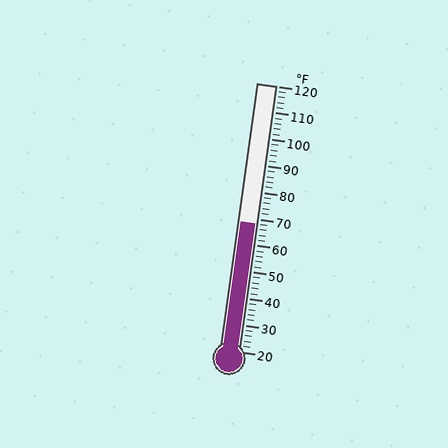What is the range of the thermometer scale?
The thermometer scale ranges from 20°F to 120°F.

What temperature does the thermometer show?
The thermometer shows approximately 68°F.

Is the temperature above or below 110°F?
The temperature is below 110°F.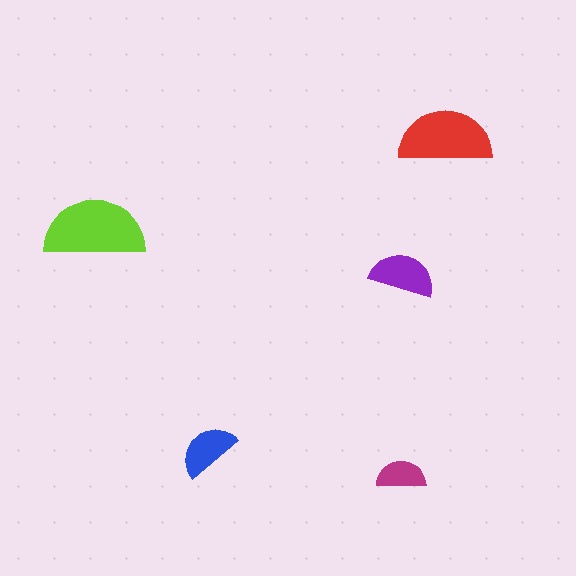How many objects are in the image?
There are 5 objects in the image.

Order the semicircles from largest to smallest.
the lime one, the red one, the purple one, the blue one, the magenta one.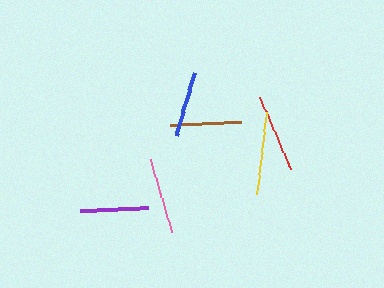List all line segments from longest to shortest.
From longest to shortest: yellow, red, pink, brown, purple, blue.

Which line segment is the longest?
The yellow line is the longest at approximately 83 pixels.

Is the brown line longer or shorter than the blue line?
The brown line is longer than the blue line.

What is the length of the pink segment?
The pink segment is approximately 76 pixels long.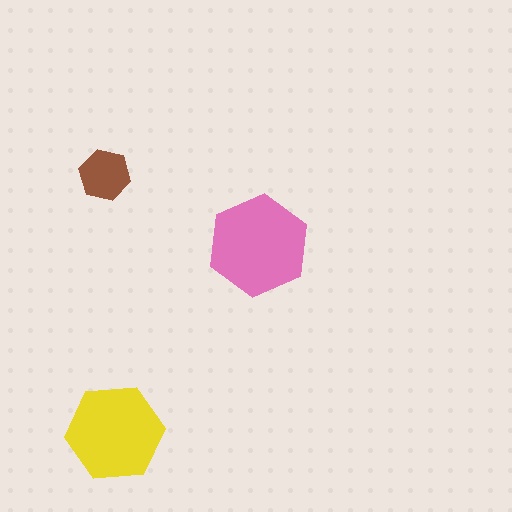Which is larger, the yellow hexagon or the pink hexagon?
The pink one.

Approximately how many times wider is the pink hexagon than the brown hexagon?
About 2 times wider.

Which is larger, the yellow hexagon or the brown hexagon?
The yellow one.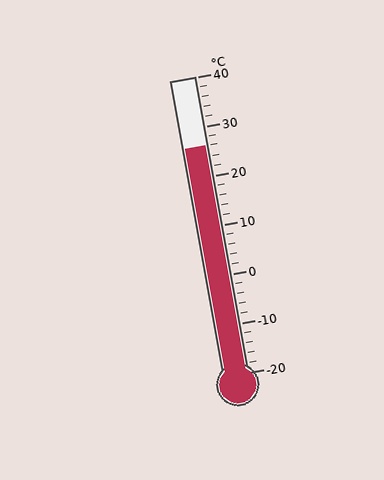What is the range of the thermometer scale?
The thermometer scale ranges from -20°C to 40°C.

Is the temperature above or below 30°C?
The temperature is below 30°C.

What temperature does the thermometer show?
The thermometer shows approximately 26°C.